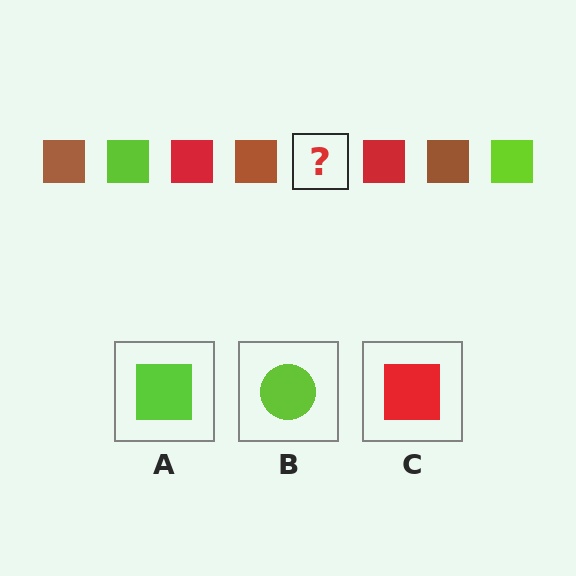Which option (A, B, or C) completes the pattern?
A.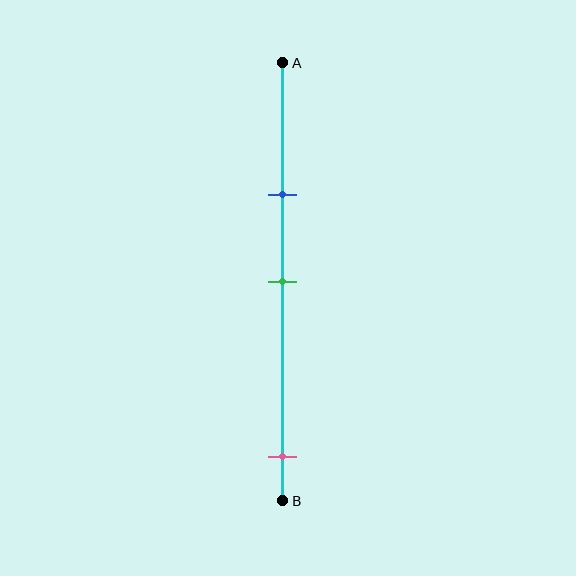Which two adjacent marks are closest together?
The blue and green marks are the closest adjacent pair.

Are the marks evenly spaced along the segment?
No, the marks are not evenly spaced.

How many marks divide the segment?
There are 3 marks dividing the segment.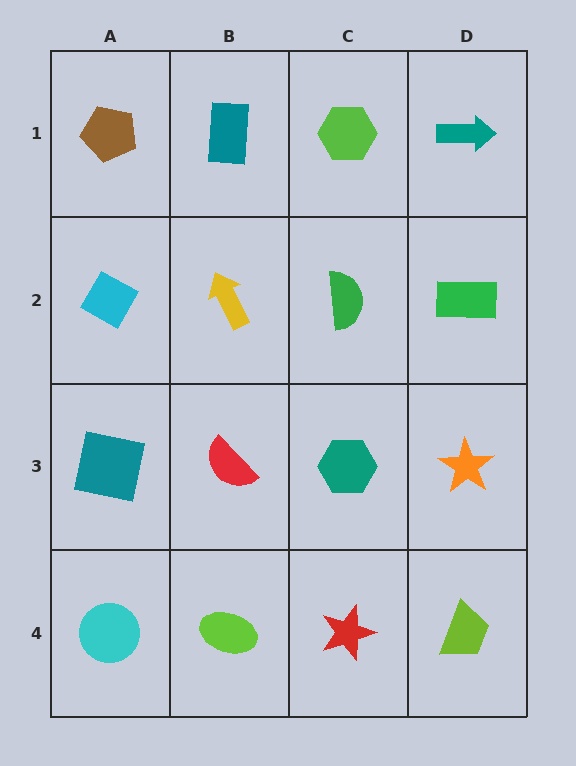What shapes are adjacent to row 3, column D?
A green rectangle (row 2, column D), a lime trapezoid (row 4, column D), a teal hexagon (row 3, column C).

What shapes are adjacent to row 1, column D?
A green rectangle (row 2, column D), a lime hexagon (row 1, column C).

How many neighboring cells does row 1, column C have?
3.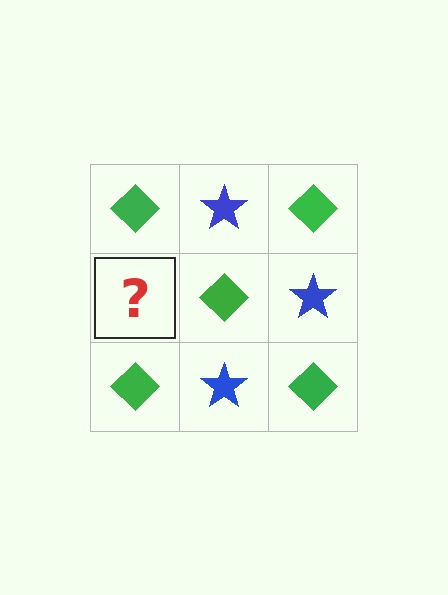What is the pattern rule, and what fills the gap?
The rule is that it alternates green diamond and blue star in a checkerboard pattern. The gap should be filled with a blue star.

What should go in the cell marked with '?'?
The missing cell should contain a blue star.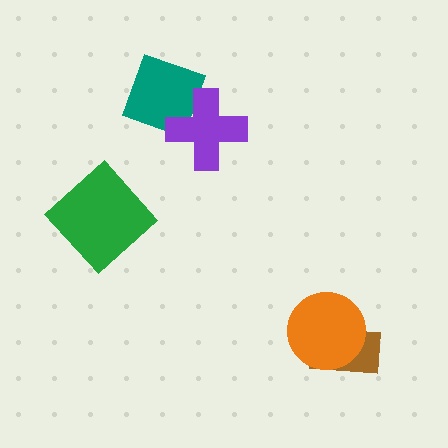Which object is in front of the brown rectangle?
The orange circle is in front of the brown rectangle.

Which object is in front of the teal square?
The purple cross is in front of the teal square.